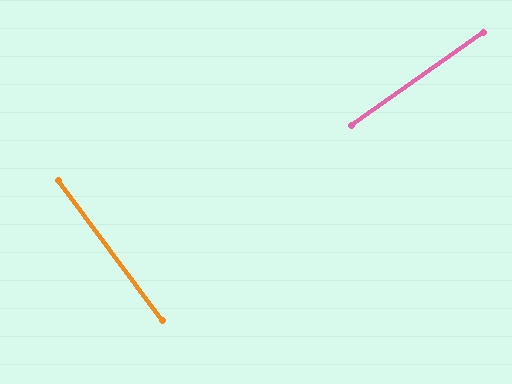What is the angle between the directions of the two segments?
Approximately 88 degrees.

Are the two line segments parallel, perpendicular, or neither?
Perpendicular — they meet at approximately 88°.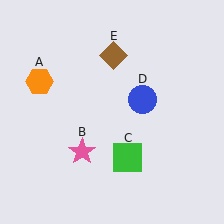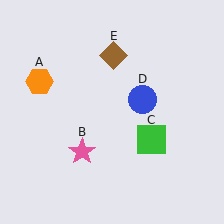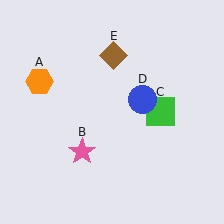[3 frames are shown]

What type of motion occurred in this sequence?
The green square (object C) rotated counterclockwise around the center of the scene.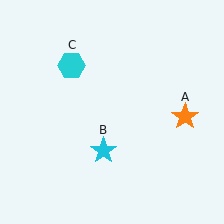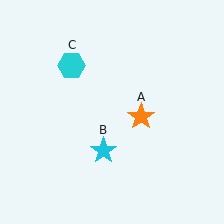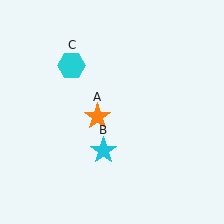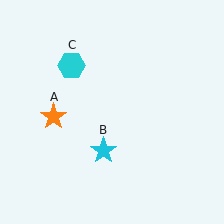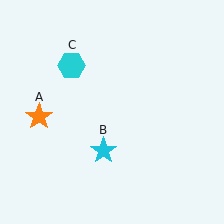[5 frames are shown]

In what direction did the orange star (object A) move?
The orange star (object A) moved left.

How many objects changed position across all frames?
1 object changed position: orange star (object A).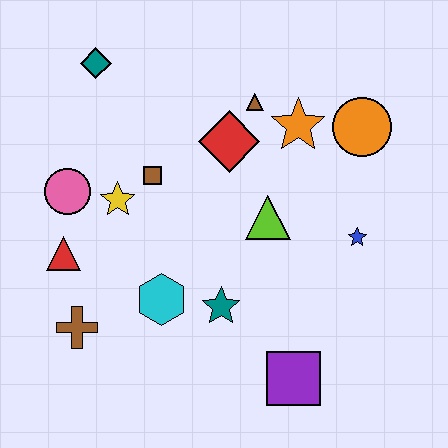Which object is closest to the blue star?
The lime triangle is closest to the blue star.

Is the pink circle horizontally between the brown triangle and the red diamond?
No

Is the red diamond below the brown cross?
No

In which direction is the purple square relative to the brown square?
The purple square is below the brown square.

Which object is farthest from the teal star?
The teal diamond is farthest from the teal star.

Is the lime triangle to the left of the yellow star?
No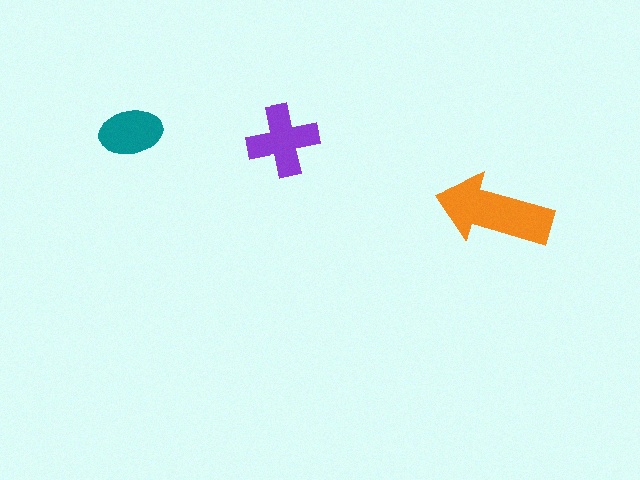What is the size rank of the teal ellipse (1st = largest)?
3rd.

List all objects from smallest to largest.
The teal ellipse, the purple cross, the orange arrow.